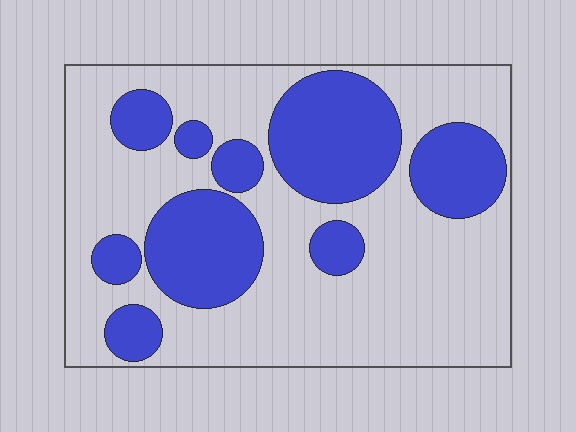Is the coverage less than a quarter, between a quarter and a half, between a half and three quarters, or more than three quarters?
Between a quarter and a half.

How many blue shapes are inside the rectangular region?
9.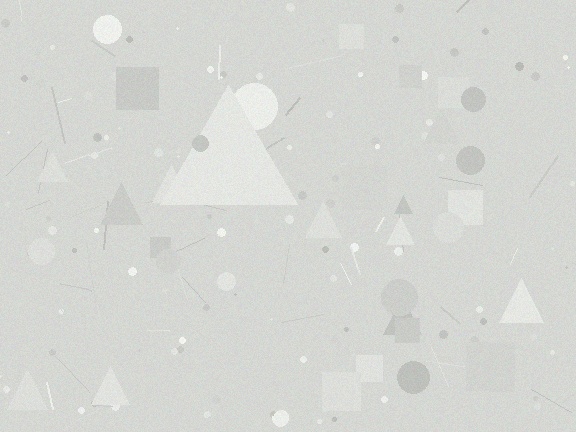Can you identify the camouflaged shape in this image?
The camouflaged shape is a triangle.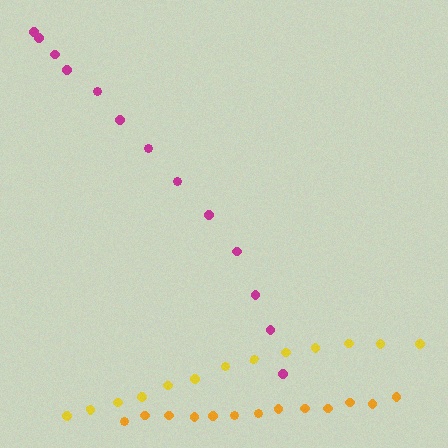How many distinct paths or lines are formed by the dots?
There are 3 distinct paths.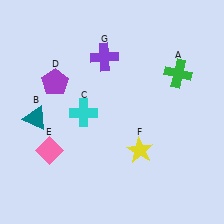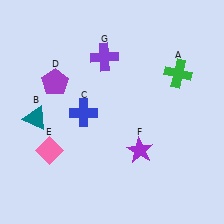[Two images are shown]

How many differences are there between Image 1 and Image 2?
There are 2 differences between the two images.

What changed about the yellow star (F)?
In Image 1, F is yellow. In Image 2, it changed to purple.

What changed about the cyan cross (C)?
In Image 1, C is cyan. In Image 2, it changed to blue.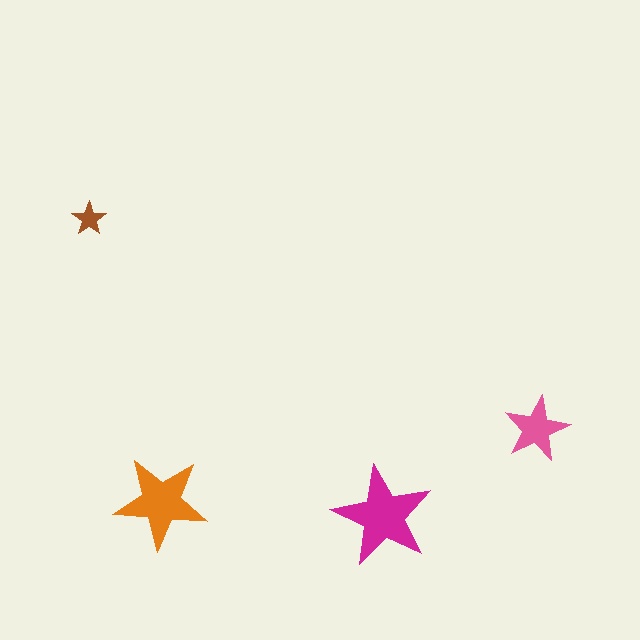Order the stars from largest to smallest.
the magenta one, the orange one, the pink one, the brown one.